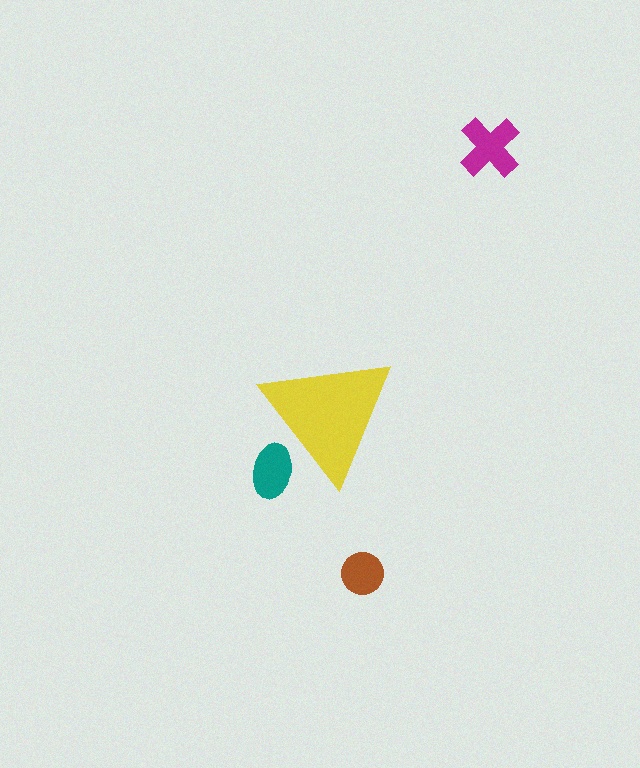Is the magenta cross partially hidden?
No, the magenta cross is fully visible.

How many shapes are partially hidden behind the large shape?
1 shape is partially hidden.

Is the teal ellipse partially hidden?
Yes, the teal ellipse is partially hidden behind the yellow triangle.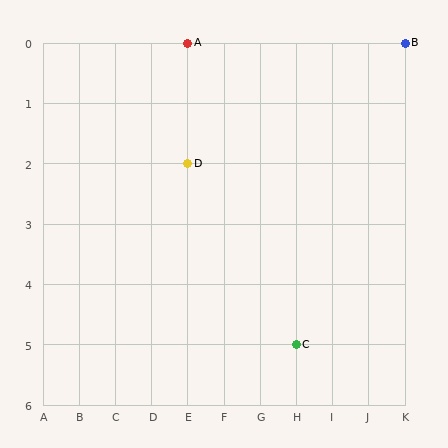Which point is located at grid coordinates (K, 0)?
Point B is at (K, 0).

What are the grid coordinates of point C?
Point C is at grid coordinates (H, 5).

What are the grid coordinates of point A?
Point A is at grid coordinates (E, 0).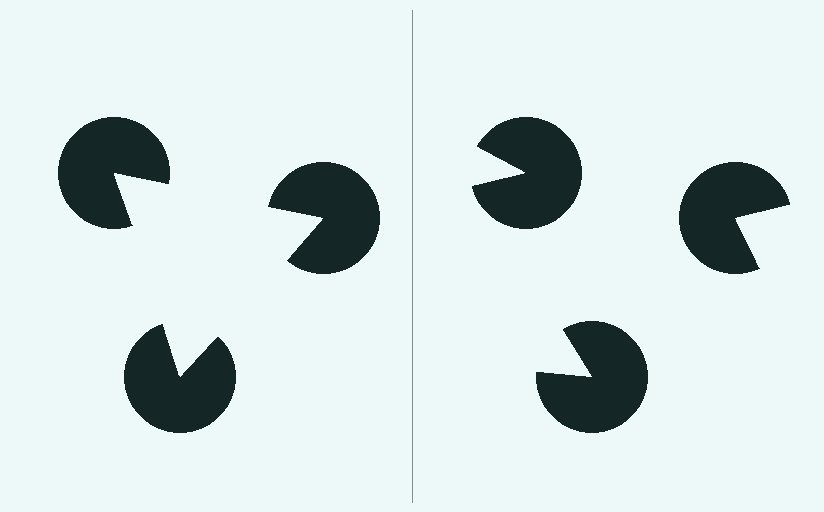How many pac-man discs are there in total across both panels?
6 — 3 on each side.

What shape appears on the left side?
An illusory triangle.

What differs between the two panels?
The pac-man discs are positioned identically on both sides; only the wedge orientations differ. On the left they align to a triangle; on the right they are misaligned.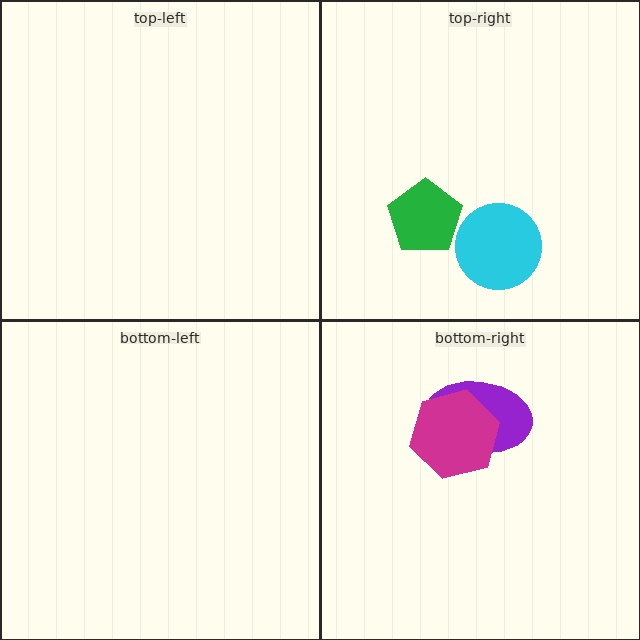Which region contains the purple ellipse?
The bottom-right region.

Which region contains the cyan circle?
The top-right region.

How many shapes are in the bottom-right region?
2.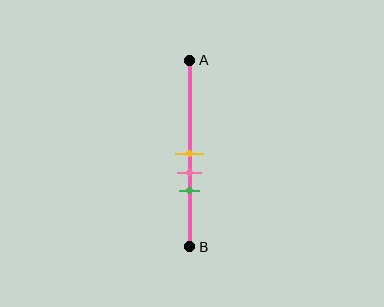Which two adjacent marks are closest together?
The yellow and pink marks are the closest adjacent pair.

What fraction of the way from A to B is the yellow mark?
The yellow mark is approximately 50% (0.5) of the way from A to B.